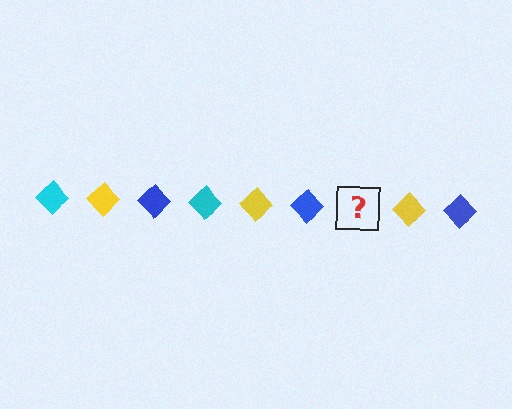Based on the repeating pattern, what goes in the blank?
The blank should be a cyan diamond.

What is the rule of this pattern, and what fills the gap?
The rule is that the pattern cycles through cyan, yellow, blue diamonds. The gap should be filled with a cyan diamond.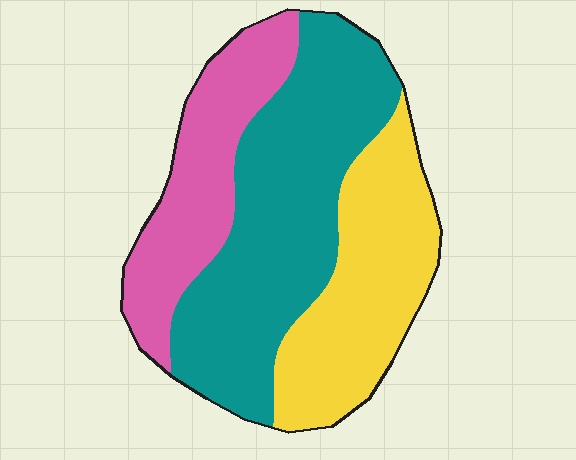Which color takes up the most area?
Teal, at roughly 45%.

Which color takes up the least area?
Pink, at roughly 25%.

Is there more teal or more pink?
Teal.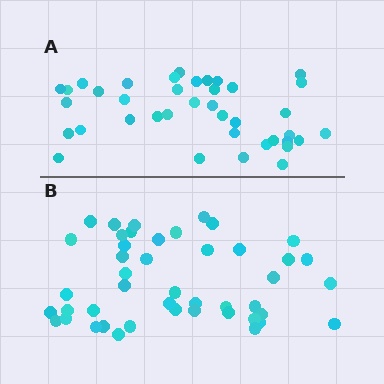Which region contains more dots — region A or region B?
Region B (the bottom region) has more dots.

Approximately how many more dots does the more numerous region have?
Region B has about 6 more dots than region A.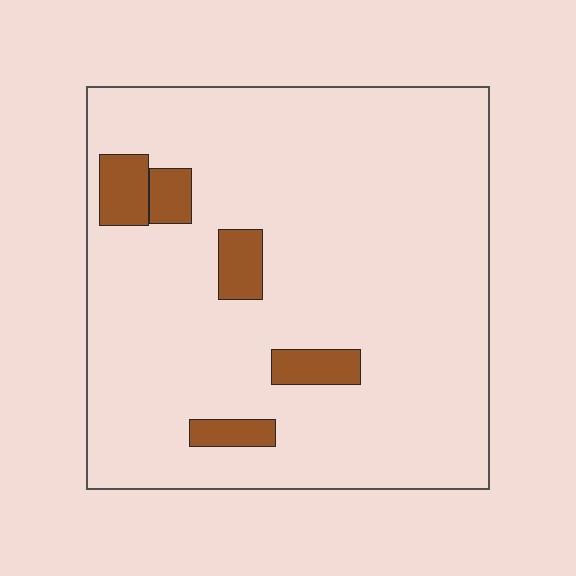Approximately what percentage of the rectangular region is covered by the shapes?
Approximately 10%.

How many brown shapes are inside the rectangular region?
5.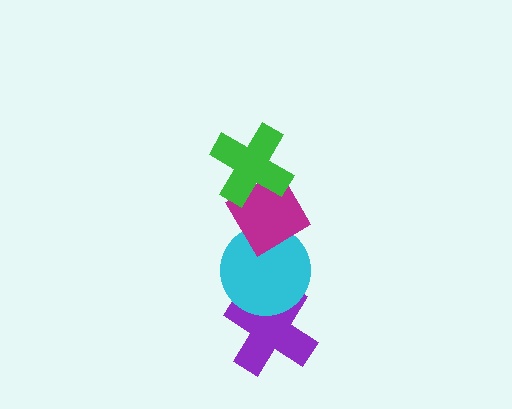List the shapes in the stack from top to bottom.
From top to bottom: the green cross, the magenta diamond, the cyan circle, the purple cross.